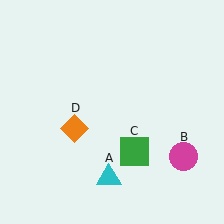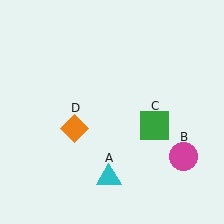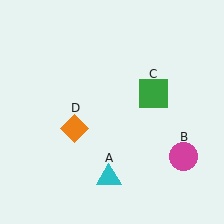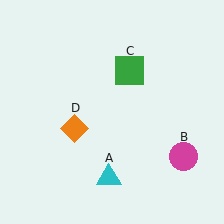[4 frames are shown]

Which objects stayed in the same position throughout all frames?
Cyan triangle (object A) and magenta circle (object B) and orange diamond (object D) remained stationary.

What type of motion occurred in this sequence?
The green square (object C) rotated counterclockwise around the center of the scene.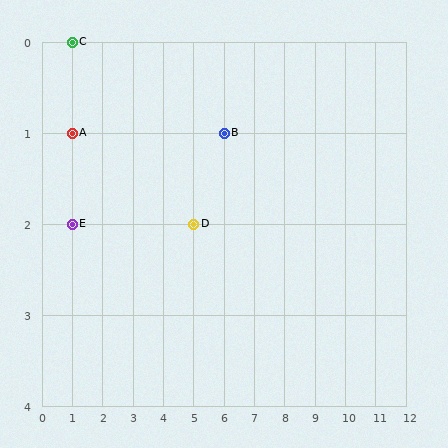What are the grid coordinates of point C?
Point C is at grid coordinates (1, 0).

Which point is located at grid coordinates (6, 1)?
Point B is at (6, 1).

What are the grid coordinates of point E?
Point E is at grid coordinates (1, 2).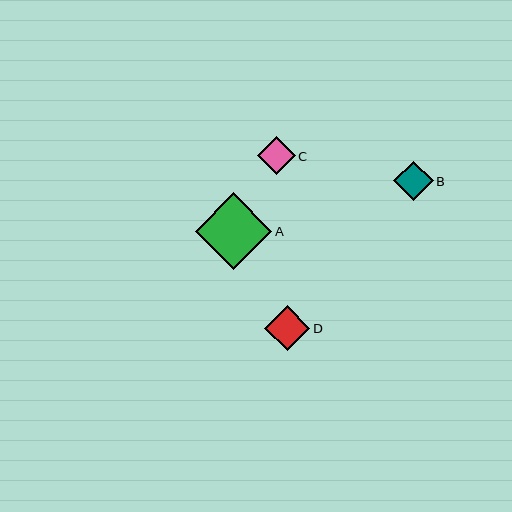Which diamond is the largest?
Diamond A is the largest with a size of approximately 76 pixels.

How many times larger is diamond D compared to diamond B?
Diamond D is approximately 1.1 times the size of diamond B.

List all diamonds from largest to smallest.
From largest to smallest: A, D, B, C.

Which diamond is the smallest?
Diamond C is the smallest with a size of approximately 38 pixels.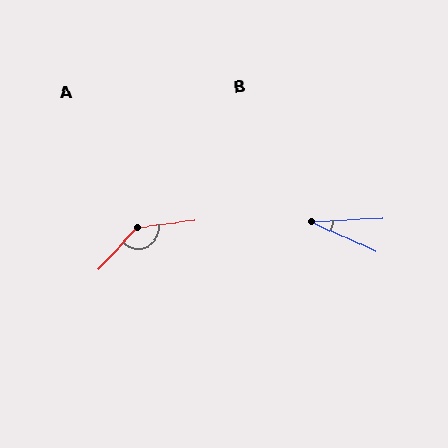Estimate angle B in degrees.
Approximately 27 degrees.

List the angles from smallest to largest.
B (27°), A (139°).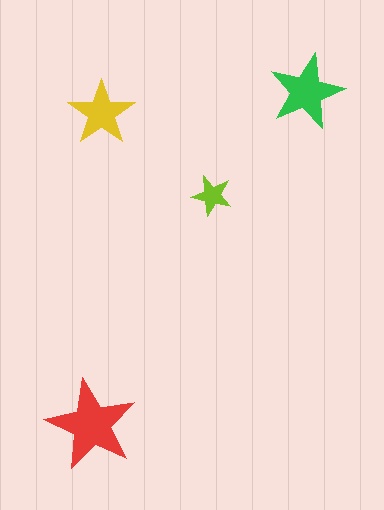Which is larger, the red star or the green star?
The red one.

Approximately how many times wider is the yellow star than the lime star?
About 1.5 times wider.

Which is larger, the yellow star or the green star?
The green one.